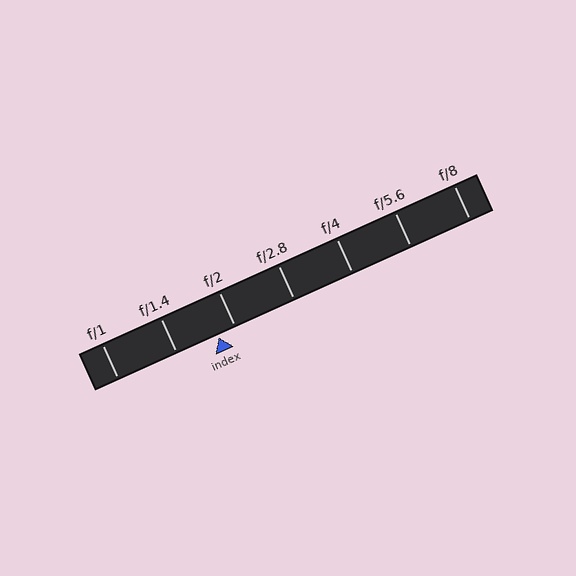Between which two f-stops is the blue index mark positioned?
The index mark is between f/1.4 and f/2.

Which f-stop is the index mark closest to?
The index mark is closest to f/2.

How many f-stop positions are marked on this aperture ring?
There are 7 f-stop positions marked.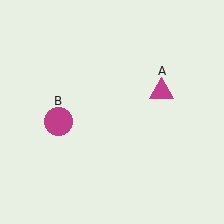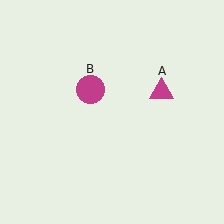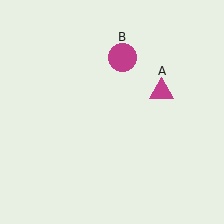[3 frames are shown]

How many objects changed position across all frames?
1 object changed position: magenta circle (object B).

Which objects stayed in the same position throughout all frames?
Magenta triangle (object A) remained stationary.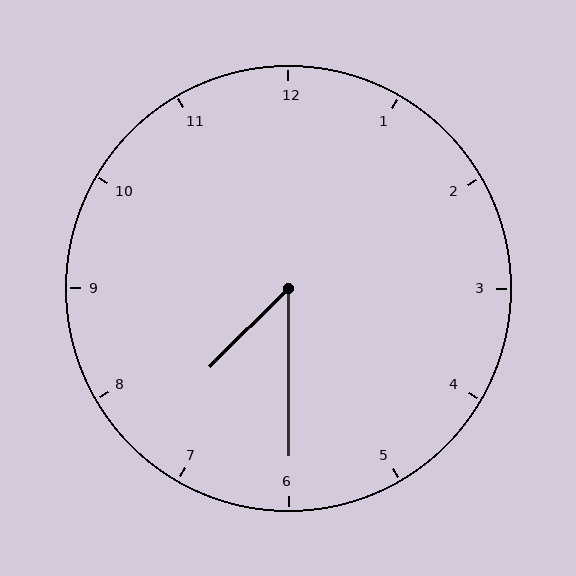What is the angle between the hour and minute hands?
Approximately 45 degrees.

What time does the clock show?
7:30.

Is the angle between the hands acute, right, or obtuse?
It is acute.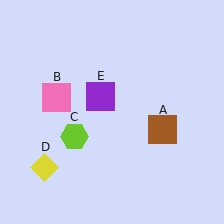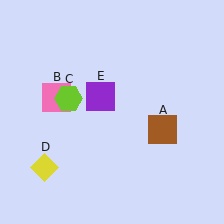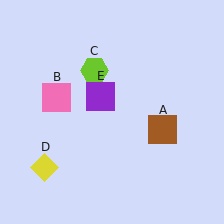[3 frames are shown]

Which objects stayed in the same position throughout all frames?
Brown square (object A) and pink square (object B) and yellow diamond (object D) and purple square (object E) remained stationary.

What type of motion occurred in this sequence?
The lime hexagon (object C) rotated clockwise around the center of the scene.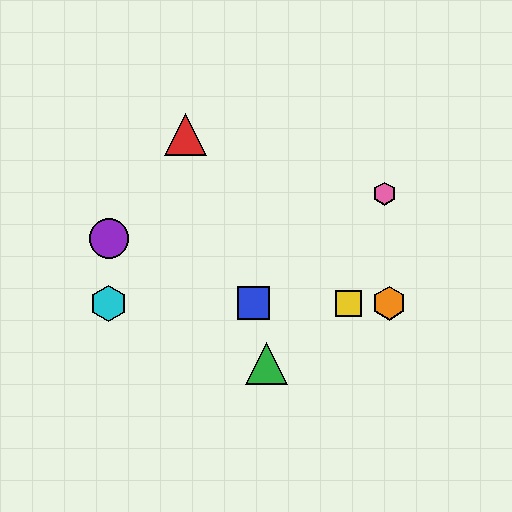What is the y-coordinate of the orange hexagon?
The orange hexagon is at y≈303.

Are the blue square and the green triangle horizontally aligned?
No, the blue square is at y≈303 and the green triangle is at y≈363.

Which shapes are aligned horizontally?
The blue square, the yellow square, the orange hexagon, the cyan hexagon are aligned horizontally.